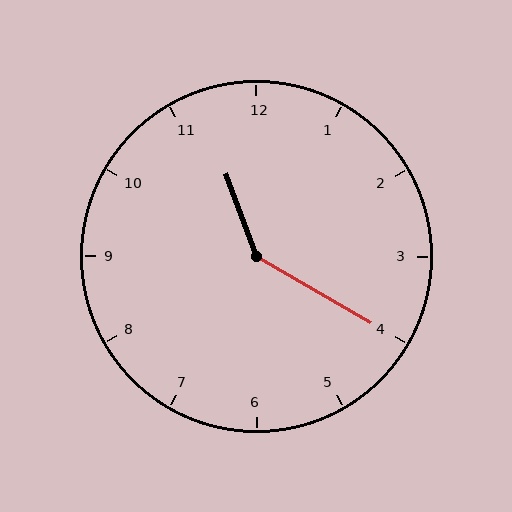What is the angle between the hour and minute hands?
Approximately 140 degrees.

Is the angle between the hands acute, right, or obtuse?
It is obtuse.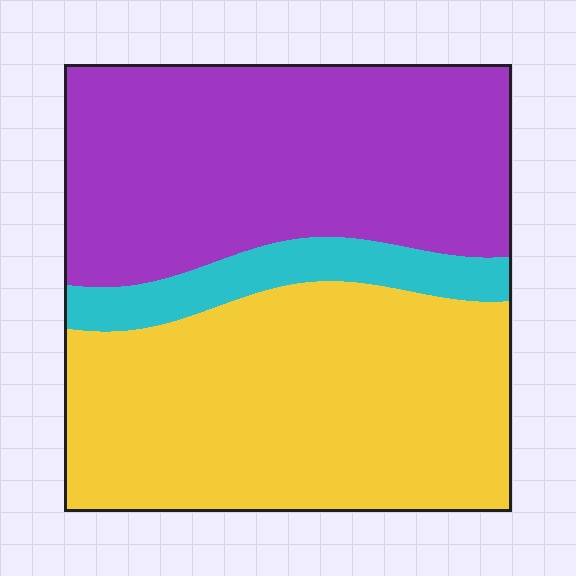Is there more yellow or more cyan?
Yellow.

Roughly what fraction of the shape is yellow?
Yellow covers 47% of the shape.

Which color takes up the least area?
Cyan, at roughly 10%.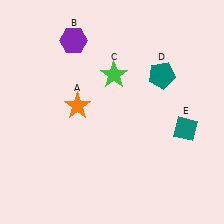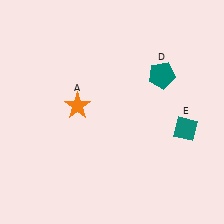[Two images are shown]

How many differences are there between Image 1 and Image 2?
There are 2 differences between the two images.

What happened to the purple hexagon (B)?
The purple hexagon (B) was removed in Image 2. It was in the top-left area of Image 1.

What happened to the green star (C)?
The green star (C) was removed in Image 2. It was in the top-right area of Image 1.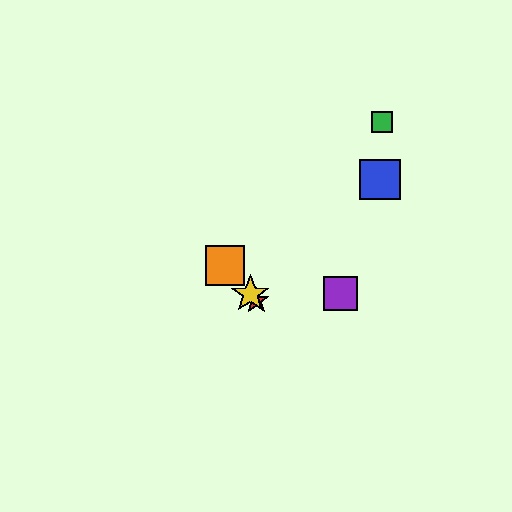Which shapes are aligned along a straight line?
The red star, the yellow star, the orange square are aligned along a straight line.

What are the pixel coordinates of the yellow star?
The yellow star is at (250, 294).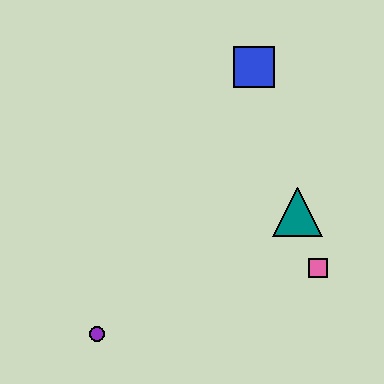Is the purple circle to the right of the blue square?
No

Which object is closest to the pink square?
The teal triangle is closest to the pink square.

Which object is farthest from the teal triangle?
The purple circle is farthest from the teal triangle.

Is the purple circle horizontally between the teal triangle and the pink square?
No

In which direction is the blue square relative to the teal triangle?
The blue square is above the teal triangle.